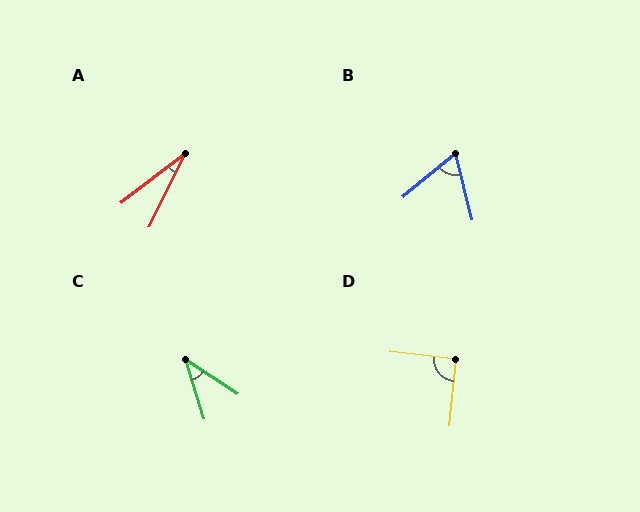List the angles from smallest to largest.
A (26°), C (39°), B (64°), D (91°).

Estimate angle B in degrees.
Approximately 64 degrees.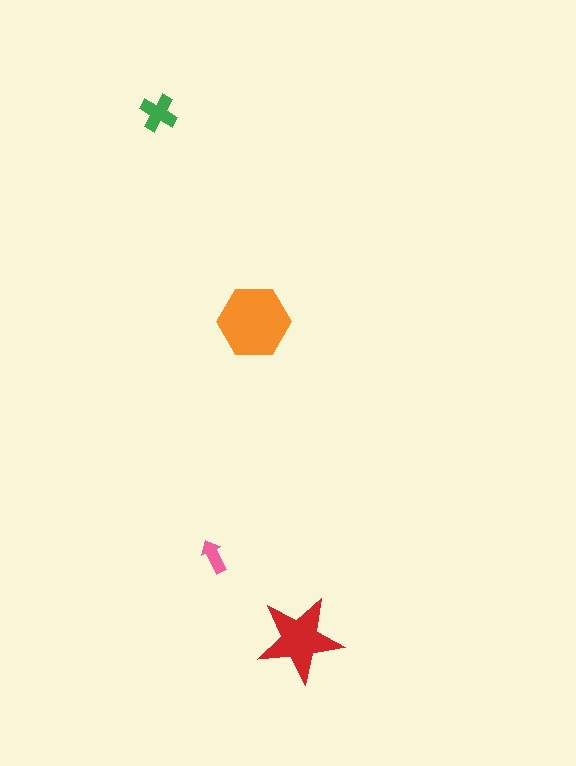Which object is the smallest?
The pink arrow.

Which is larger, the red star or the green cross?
The red star.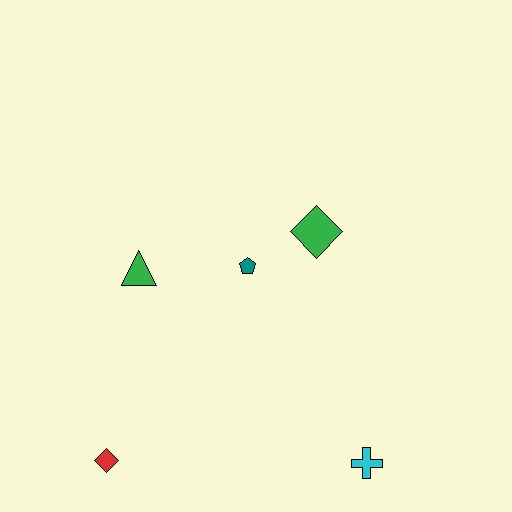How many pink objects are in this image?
There are no pink objects.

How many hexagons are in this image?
There are no hexagons.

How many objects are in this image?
There are 5 objects.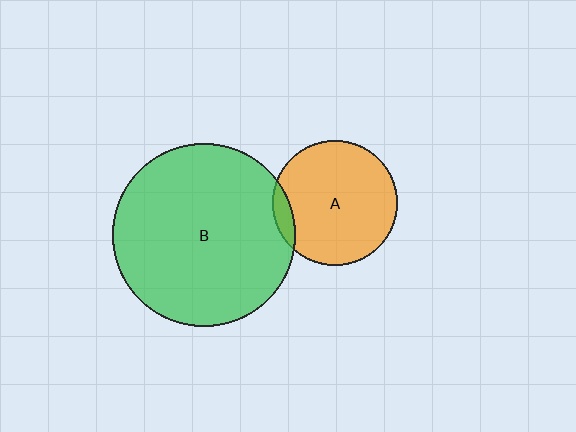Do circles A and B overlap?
Yes.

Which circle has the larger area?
Circle B (green).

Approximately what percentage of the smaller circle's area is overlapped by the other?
Approximately 10%.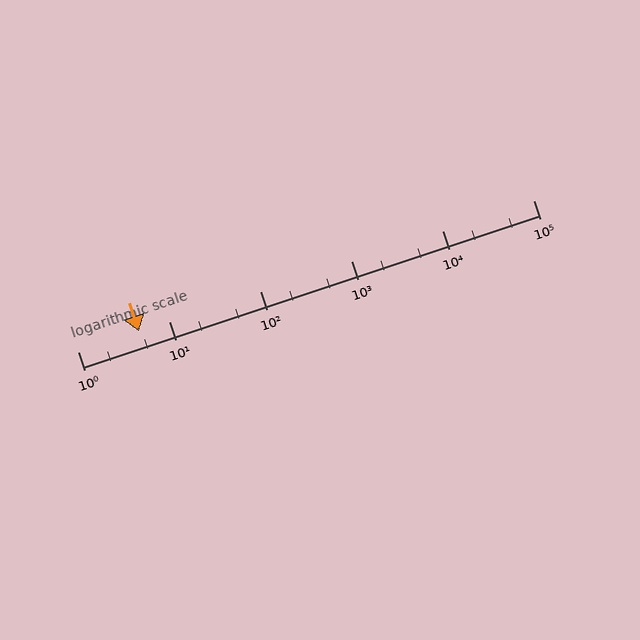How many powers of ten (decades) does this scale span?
The scale spans 5 decades, from 1 to 100000.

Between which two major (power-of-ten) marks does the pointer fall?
The pointer is between 1 and 10.